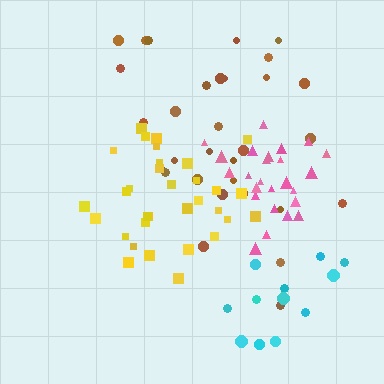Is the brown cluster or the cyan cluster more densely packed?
Cyan.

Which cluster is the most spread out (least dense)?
Brown.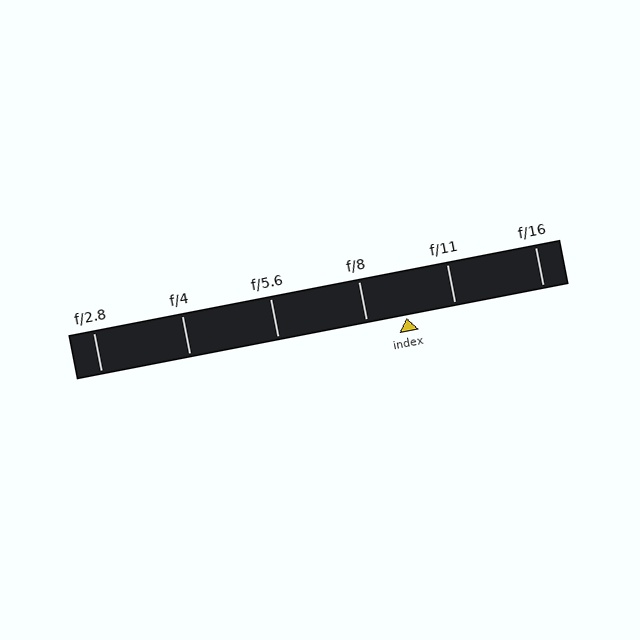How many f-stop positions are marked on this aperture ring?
There are 6 f-stop positions marked.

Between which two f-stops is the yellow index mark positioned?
The index mark is between f/8 and f/11.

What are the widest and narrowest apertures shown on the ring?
The widest aperture shown is f/2.8 and the narrowest is f/16.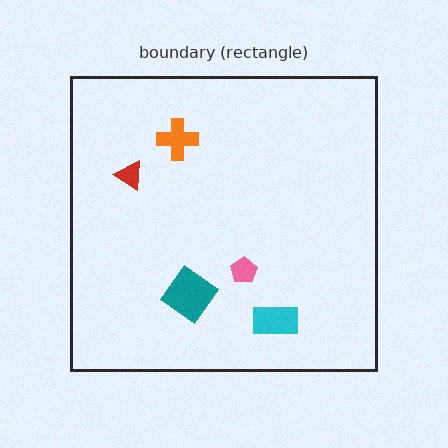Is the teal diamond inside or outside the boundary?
Inside.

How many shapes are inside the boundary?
5 inside, 0 outside.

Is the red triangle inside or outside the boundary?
Inside.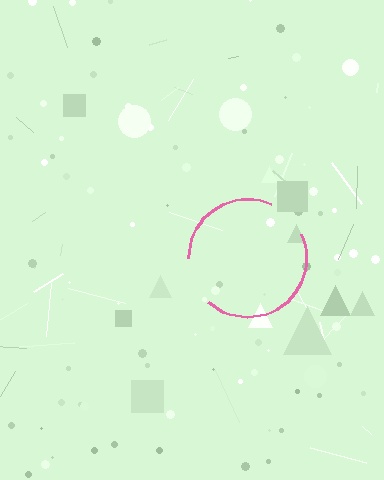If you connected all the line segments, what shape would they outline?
They would outline a circle.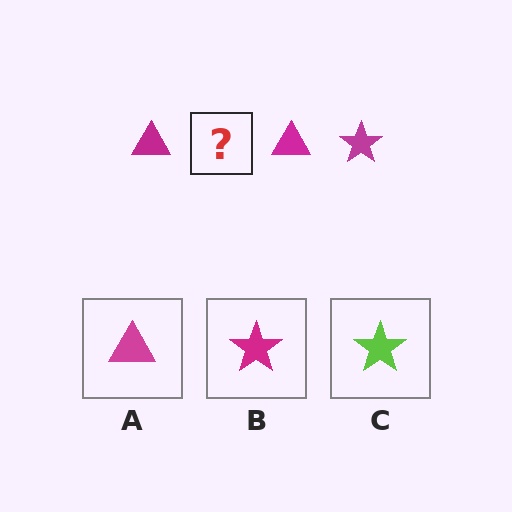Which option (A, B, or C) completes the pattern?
B.